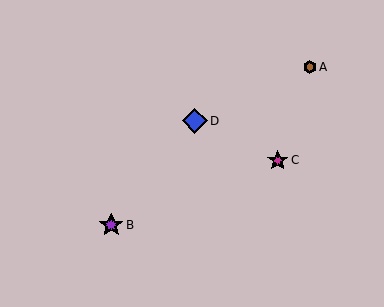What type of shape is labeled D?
Shape D is a blue diamond.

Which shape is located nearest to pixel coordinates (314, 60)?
The brown hexagon (labeled A) at (310, 67) is nearest to that location.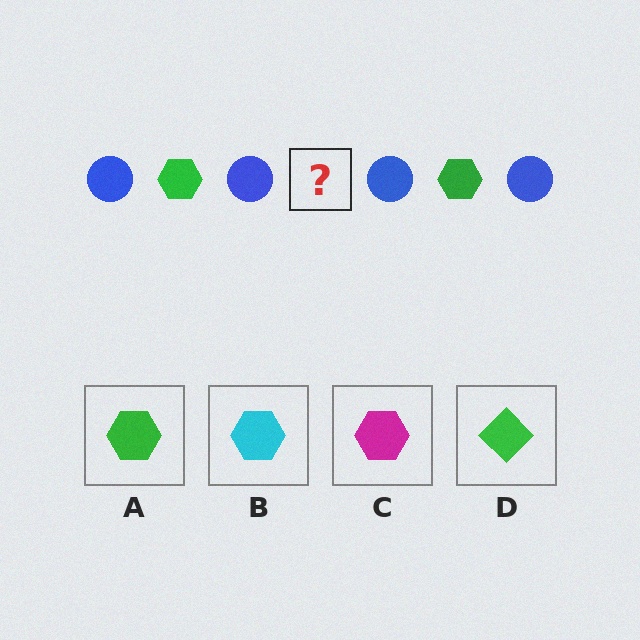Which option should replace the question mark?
Option A.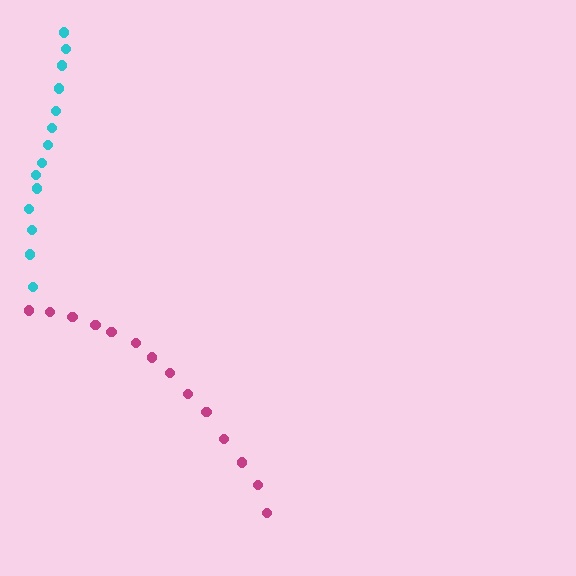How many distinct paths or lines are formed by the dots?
There are 2 distinct paths.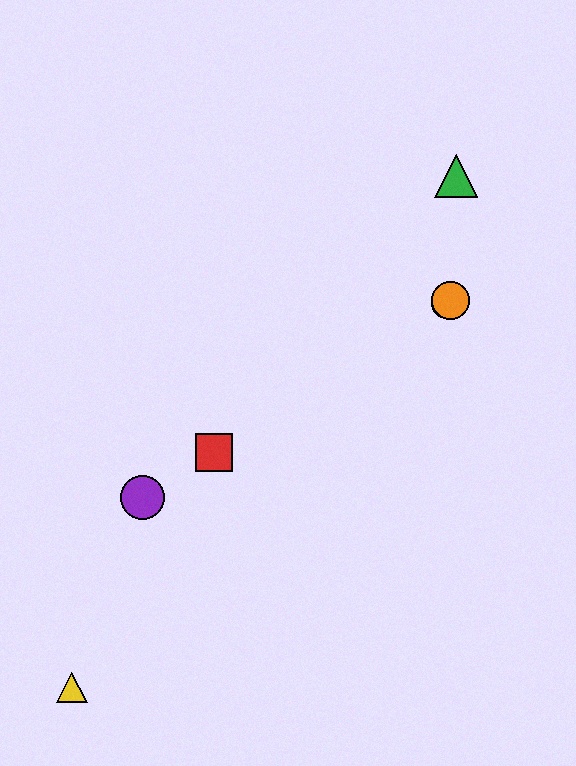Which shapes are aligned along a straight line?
The red square, the blue circle, the purple circle, the orange circle are aligned along a straight line.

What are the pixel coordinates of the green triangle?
The green triangle is at (456, 176).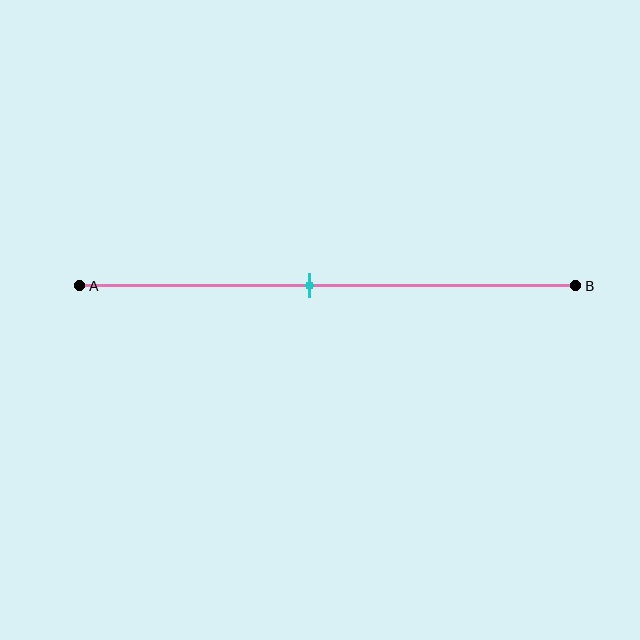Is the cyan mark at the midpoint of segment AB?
No, the mark is at about 45% from A, not at the 50% midpoint.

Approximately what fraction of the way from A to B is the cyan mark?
The cyan mark is approximately 45% of the way from A to B.